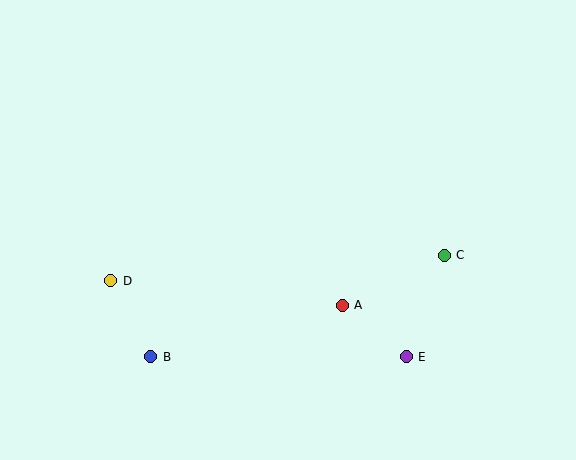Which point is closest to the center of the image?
Point A at (342, 305) is closest to the center.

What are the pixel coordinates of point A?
Point A is at (342, 305).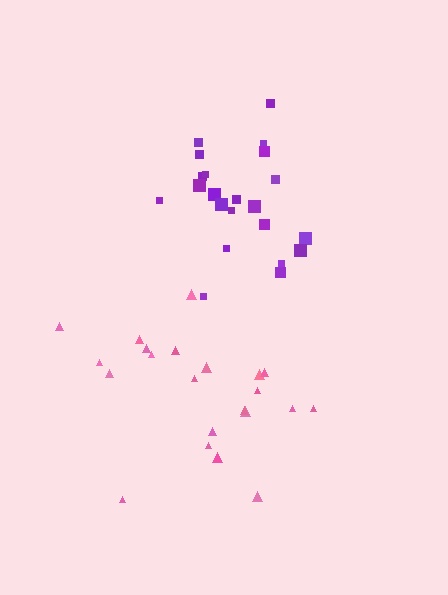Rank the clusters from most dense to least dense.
purple, pink.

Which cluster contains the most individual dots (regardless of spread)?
Purple (22).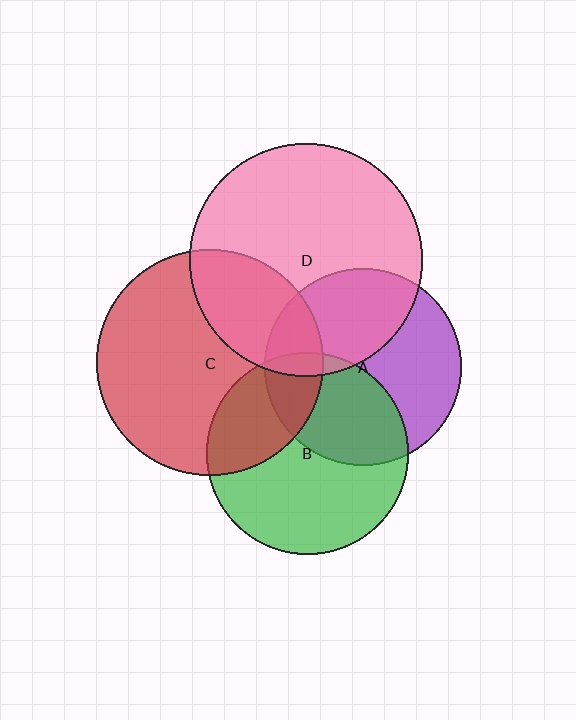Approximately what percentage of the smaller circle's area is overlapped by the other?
Approximately 30%.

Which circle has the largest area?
Circle D (pink).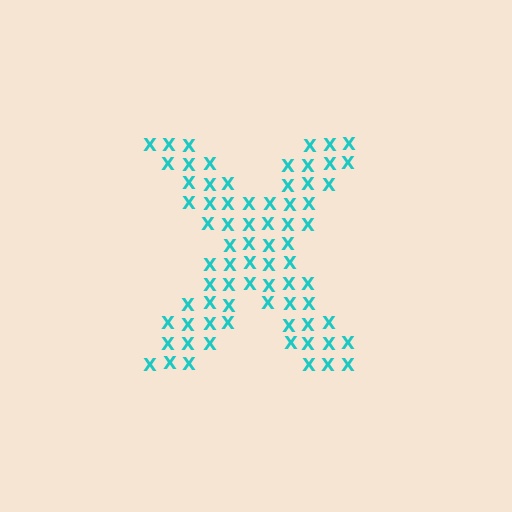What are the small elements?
The small elements are letter X's.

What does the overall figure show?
The overall figure shows the letter X.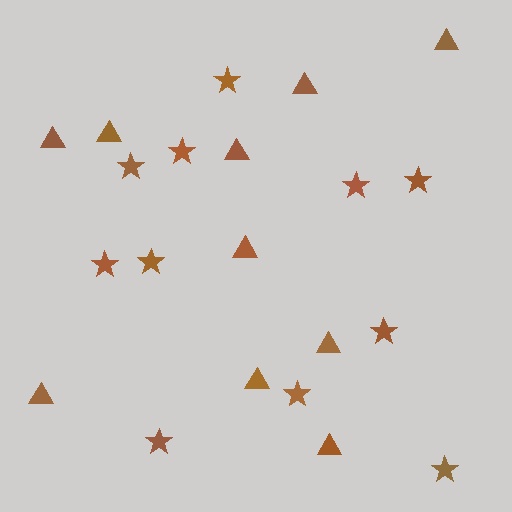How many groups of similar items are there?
There are 2 groups: one group of triangles (10) and one group of stars (11).